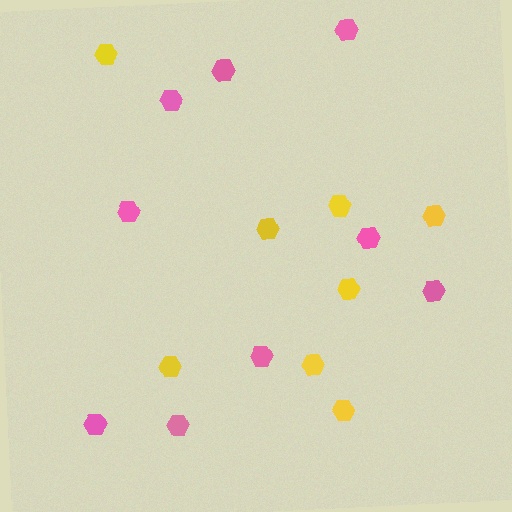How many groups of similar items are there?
There are 2 groups: one group of pink hexagons (9) and one group of yellow hexagons (8).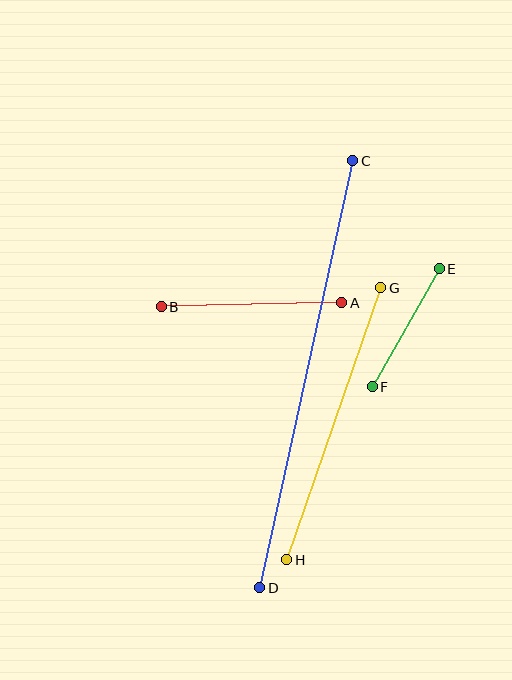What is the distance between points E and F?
The distance is approximately 136 pixels.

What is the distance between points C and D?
The distance is approximately 437 pixels.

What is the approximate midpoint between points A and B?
The midpoint is at approximately (251, 305) pixels.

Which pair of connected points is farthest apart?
Points C and D are farthest apart.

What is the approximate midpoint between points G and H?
The midpoint is at approximately (334, 424) pixels.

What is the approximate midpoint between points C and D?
The midpoint is at approximately (306, 374) pixels.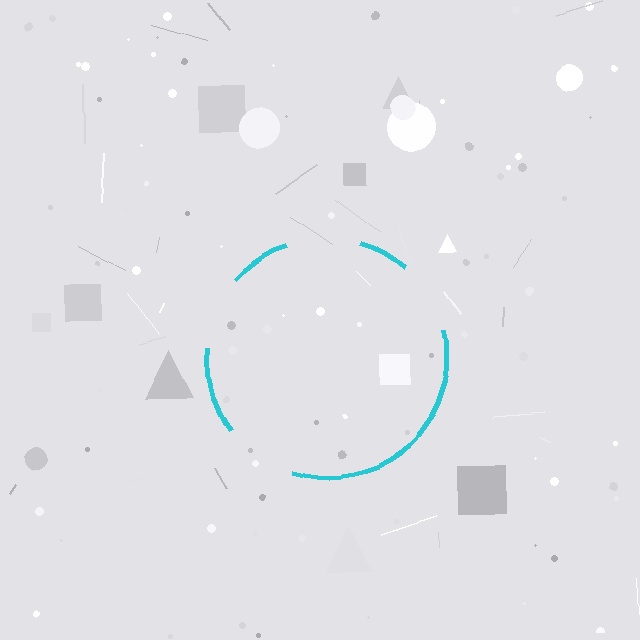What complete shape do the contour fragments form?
The contour fragments form a circle.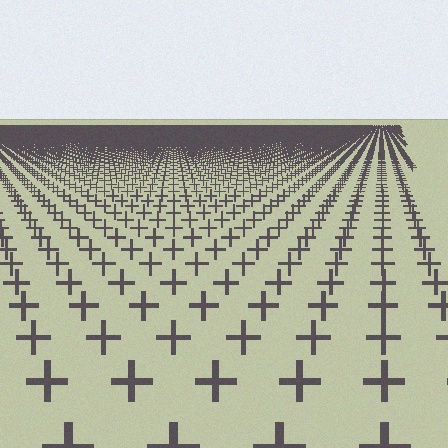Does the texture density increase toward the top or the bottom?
Density increases toward the top.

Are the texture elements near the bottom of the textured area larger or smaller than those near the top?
Larger. Near the bottom, elements are closer to the viewer and appear at a bigger on-screen size.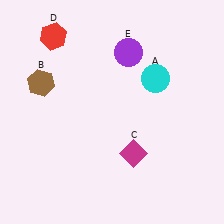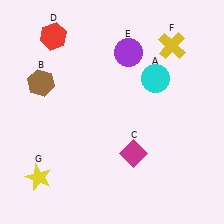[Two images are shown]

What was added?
A yellow cross (F), a yellow star (G) were added in Image 2.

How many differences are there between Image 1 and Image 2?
There are 2 differences between the two images.